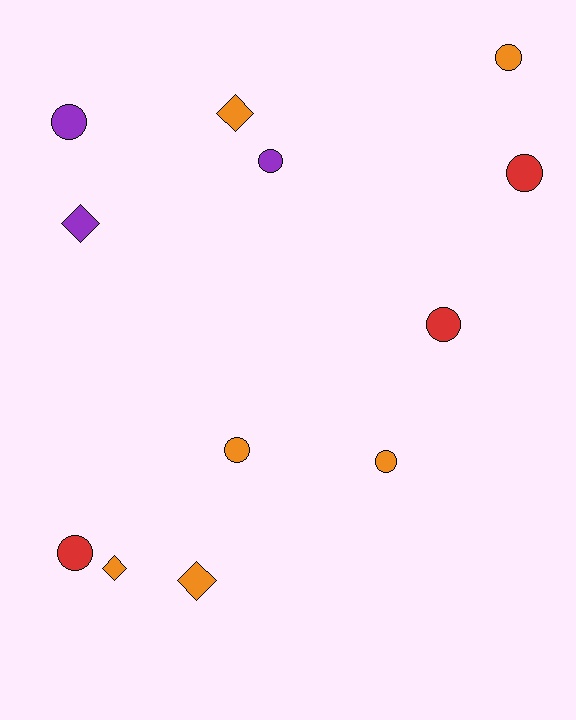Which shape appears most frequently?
Circle, with 8 objects.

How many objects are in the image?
There are 12 objects.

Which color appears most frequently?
Orange, with 6 objects.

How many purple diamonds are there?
There is 1 purple diamond.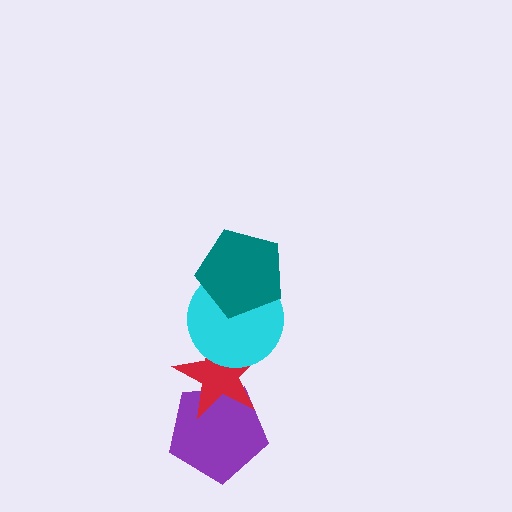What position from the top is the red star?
The red star is 3rd from the top.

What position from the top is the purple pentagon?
The purple pentagon is 4th from the top.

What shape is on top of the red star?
The cyan circle is on top of the red star.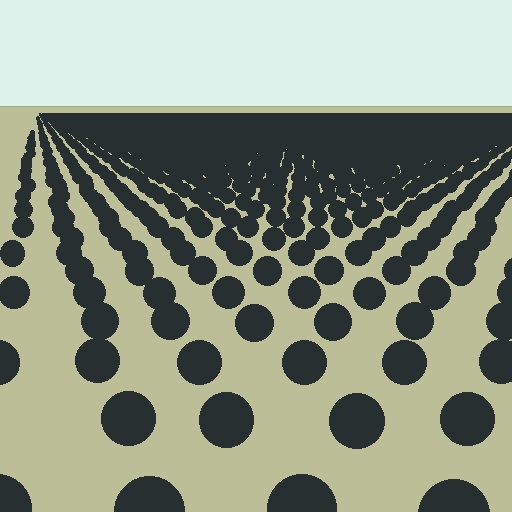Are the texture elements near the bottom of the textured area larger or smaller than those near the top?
Larger. Near the bottom, elements are closer to the viewer and appear at a bigger on-screen size.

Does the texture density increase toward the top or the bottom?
Density increases toward the top.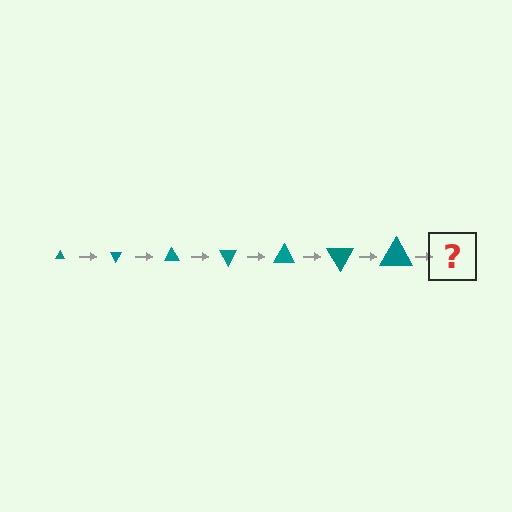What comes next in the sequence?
The next element should be a triangle, larger than the previous one and rotated 420 degrees from the start.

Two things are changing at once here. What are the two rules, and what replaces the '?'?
The two rules are that the triangle grows larger each step and it rotates 60 degrees each step. The '?' should be a triangle, larger than the previous one and rotated 420 degrees from the start.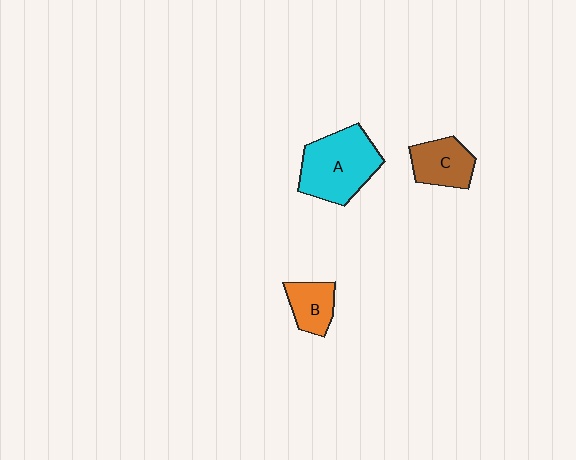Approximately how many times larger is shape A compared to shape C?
Approximately 1.7 times.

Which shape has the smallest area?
Shape B (orange).